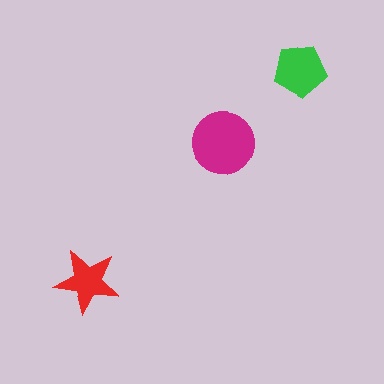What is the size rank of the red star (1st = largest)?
3rd.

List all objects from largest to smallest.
The magenta circle, the green pentagon, the red star.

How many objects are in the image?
There are 3 objects in the image.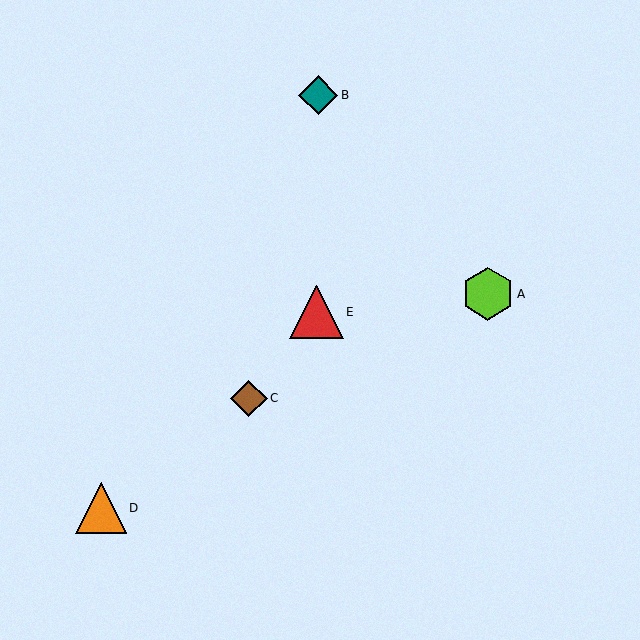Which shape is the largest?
The red triangle (labeled E) is the largest.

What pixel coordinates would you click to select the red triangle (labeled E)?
Click at (317, 312) to select the red triangle E.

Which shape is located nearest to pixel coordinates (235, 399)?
The brown diamond (labeled C) at (249, 398) is nearest to that location.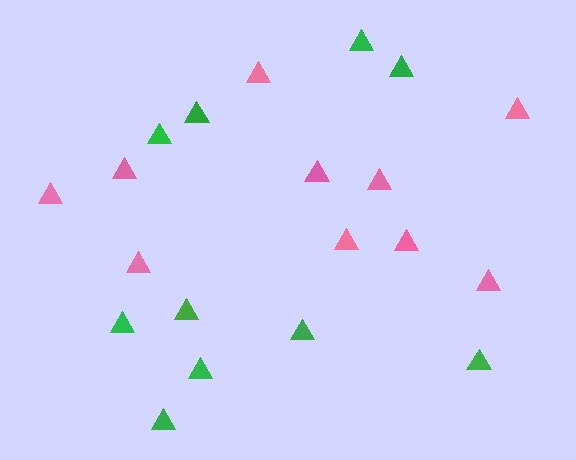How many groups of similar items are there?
There are 2 groups: one group of pink triangles (10) and one group of green triangles (10).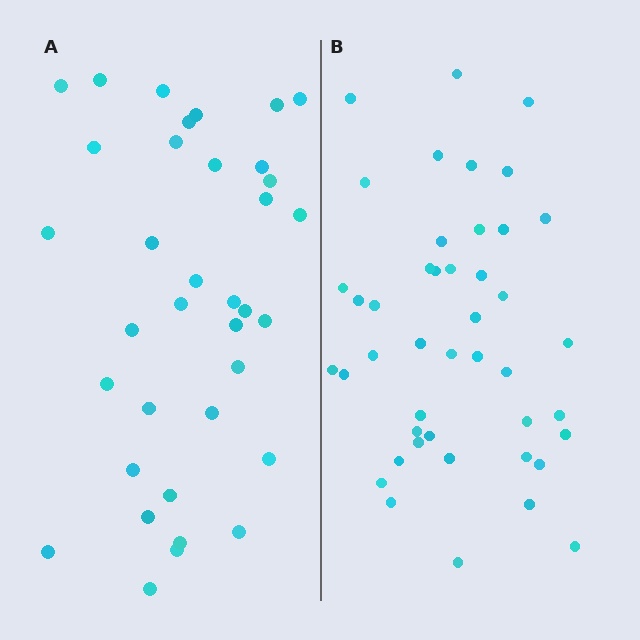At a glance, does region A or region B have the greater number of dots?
Region B (the right region) has more dots.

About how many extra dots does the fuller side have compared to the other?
Region B has roughly 8 or so more dots than region A.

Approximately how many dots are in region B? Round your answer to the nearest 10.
About 40 dots. (The exact count is 44, which rounds to 40.)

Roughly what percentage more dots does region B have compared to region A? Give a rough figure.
About 20% more.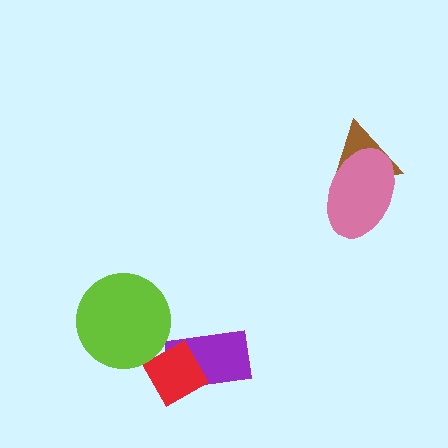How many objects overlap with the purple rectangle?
1 object overlaps with the purple rectangle.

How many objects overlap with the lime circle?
0 objects overlap with the lime circle.